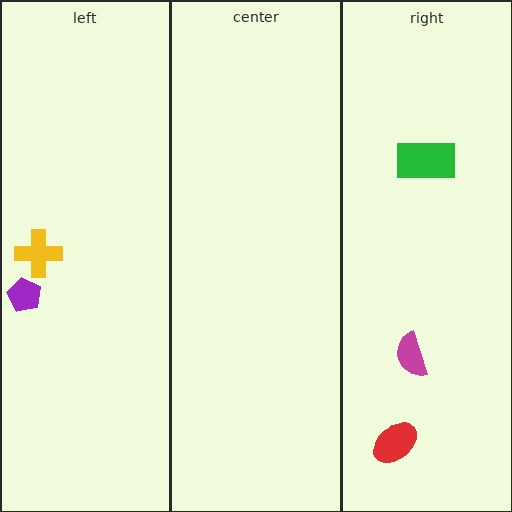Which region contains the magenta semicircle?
The right region.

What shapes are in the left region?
The purple pentagon, the yellow cross.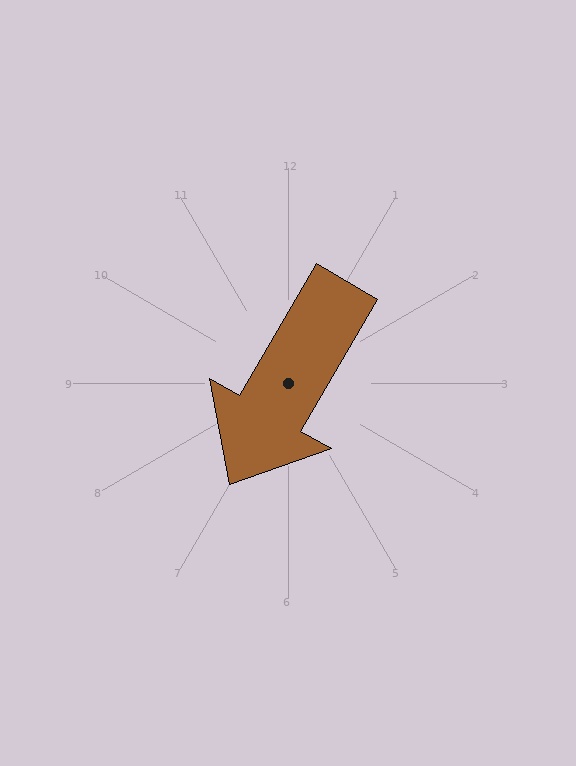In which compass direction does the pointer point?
Southwest.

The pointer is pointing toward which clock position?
Roughly 7 o'clock.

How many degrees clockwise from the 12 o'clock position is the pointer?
Approximately 210 degrees.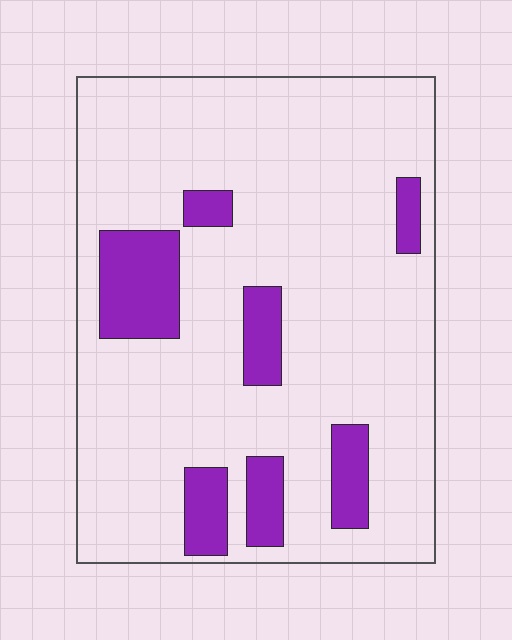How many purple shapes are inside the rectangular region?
7.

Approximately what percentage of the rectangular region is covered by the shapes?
Approximately 15%.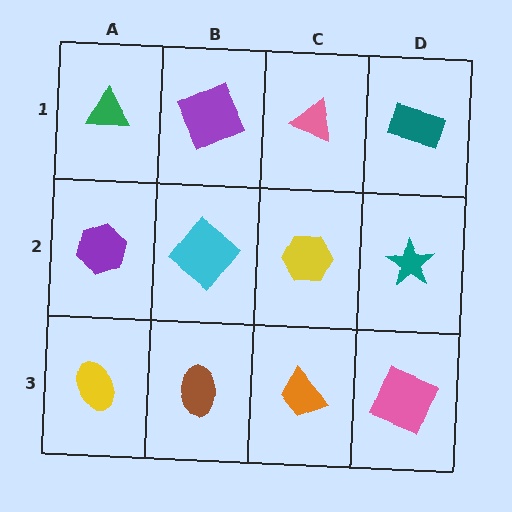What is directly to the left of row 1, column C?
A purple square.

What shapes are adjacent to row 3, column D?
A teal star (row 2, column D), an orange trapezoid (row 3, column C).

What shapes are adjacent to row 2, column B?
A purple square (row 1, column B), a brown ellipse (row 3, column B), a purple hexagon (row 2, column A), a yellow hexagon (row 2, column C).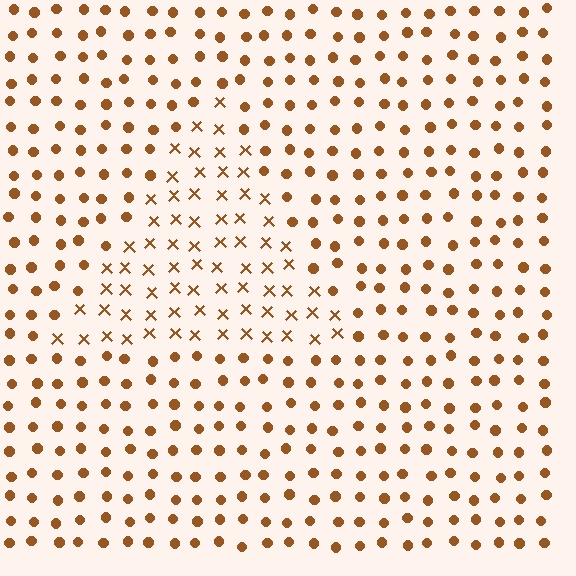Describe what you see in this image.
The image is filled with small brown elements arranged in a uniform grid. A triangle-shaped region contains X marks, while the surrounding area contains circles. The boundary is defined purely by the change in element shape.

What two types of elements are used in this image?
The image uses X marks inside the triangle region and circles outside it.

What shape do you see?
I see a triangle.